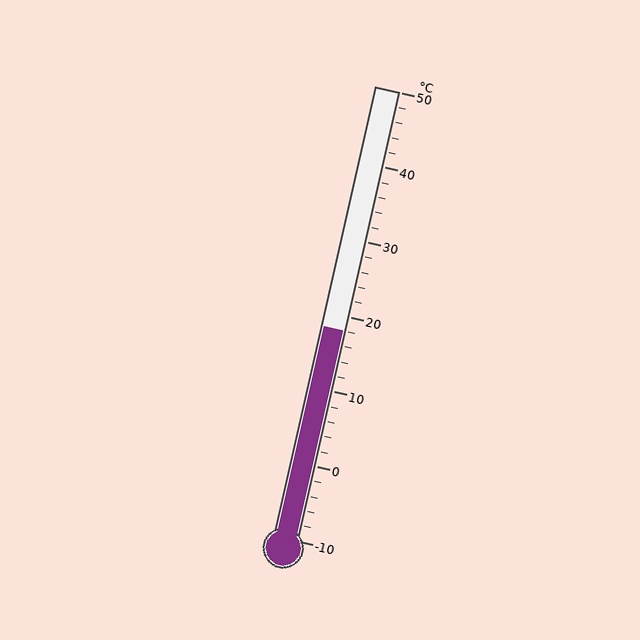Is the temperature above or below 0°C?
The temperature is above 0°C.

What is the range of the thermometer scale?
The thermometer scale ranges from -10°C to 50°C.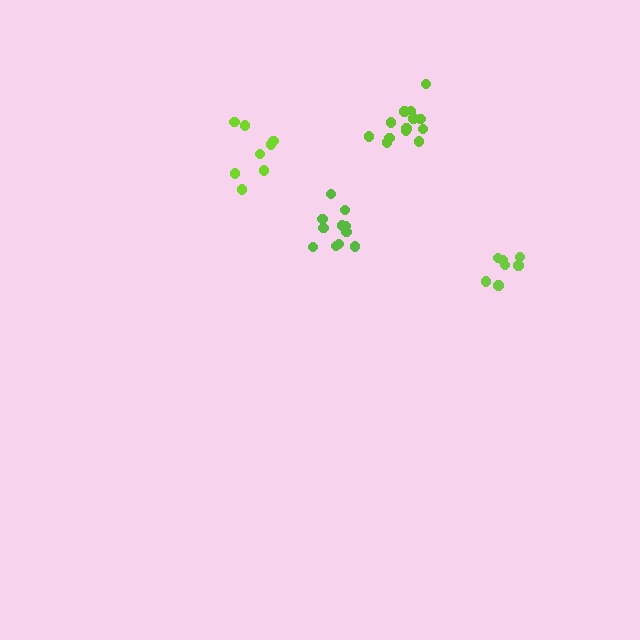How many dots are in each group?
Group 1: 11 dots, Group 2: 8 dots, Group 3: 13 dots, Group 4: 7 dots (39 total).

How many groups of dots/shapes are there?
There are 4 groups.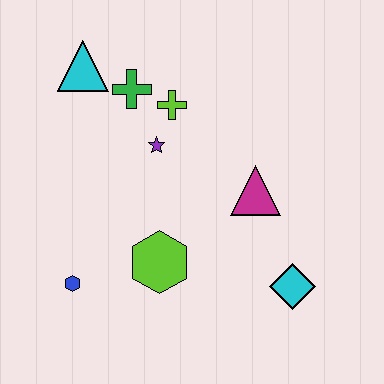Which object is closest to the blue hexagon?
The lime hexagon is closest to the blue hexagon.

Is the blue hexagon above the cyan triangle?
No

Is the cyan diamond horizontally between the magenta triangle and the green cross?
No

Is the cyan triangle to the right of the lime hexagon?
No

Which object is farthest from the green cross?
The cyan diamond is farthest from the green cross.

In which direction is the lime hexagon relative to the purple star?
The lime hexagon is below the purple star.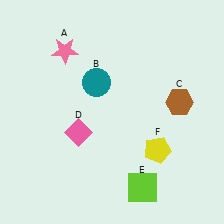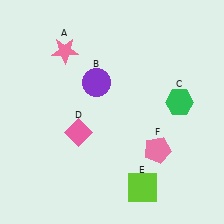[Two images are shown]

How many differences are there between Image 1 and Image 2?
There are 3 differences between the two images.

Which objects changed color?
B changed from teal to purple. C changed from brown to green. F changed from yellow to pink.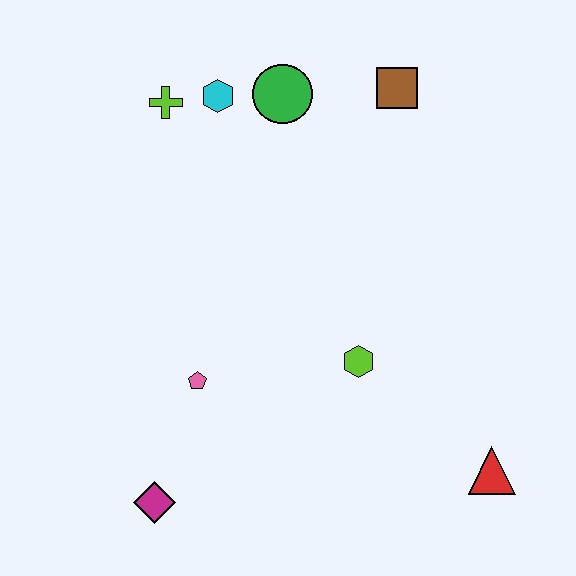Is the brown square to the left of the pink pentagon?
No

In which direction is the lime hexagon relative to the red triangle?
The lime hexagon is to the left of the red triangle.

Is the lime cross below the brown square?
Yes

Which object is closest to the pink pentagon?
The magenta diamond is closest to the pink pentagon.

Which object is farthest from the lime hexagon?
The lime cross is farthest from the lime hexagon.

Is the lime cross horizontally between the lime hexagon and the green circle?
No